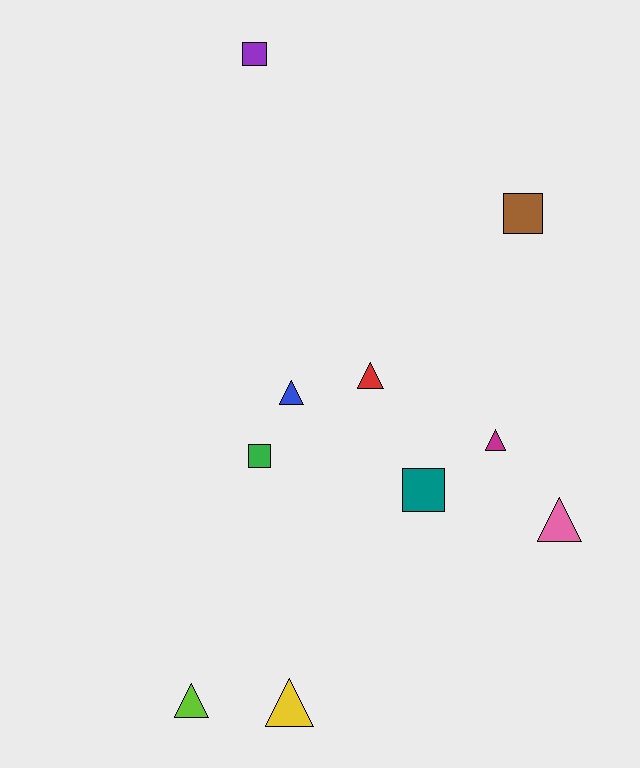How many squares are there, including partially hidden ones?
There are 4 squares.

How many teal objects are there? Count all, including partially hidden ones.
There is 1 teal object.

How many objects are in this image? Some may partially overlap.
There are 10 objects.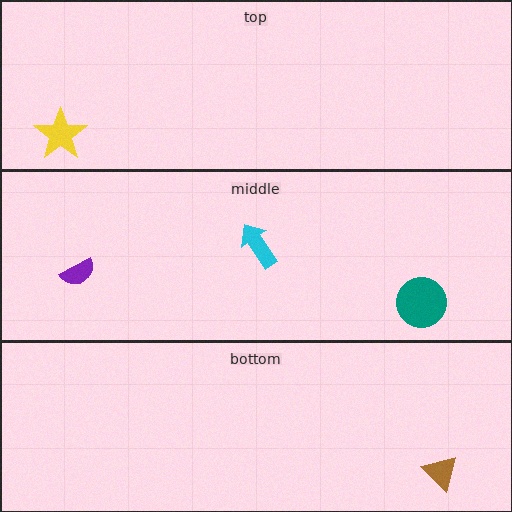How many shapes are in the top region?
1.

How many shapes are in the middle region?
3.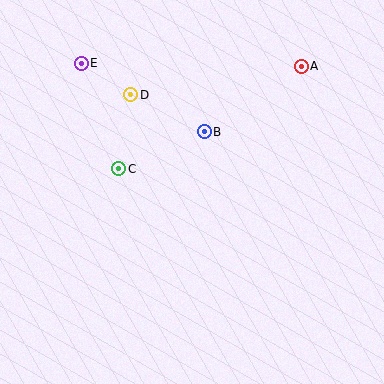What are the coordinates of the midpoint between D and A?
The midpoint between D and A is at (216, 80).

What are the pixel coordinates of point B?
Point B is at (204, 132).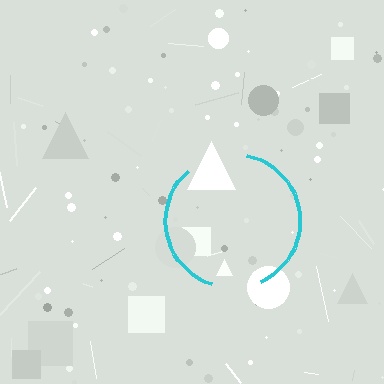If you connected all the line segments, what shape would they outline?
They would outline a circle.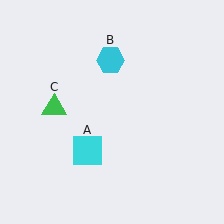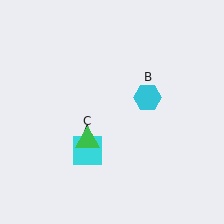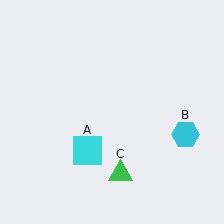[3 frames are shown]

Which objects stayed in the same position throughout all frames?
Cyan square (object A) remained stationary.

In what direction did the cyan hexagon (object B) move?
The cyan hexagon (object B) moved down and to the right.